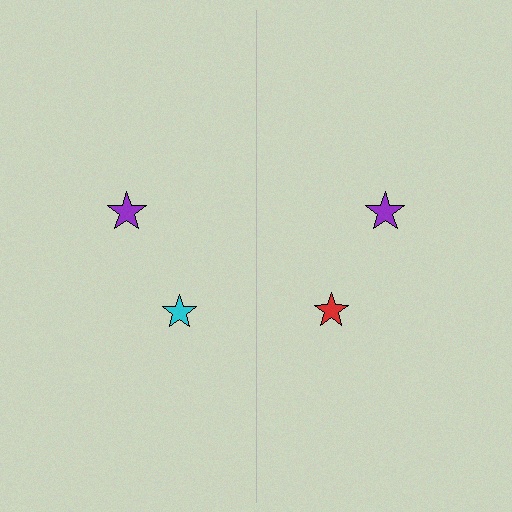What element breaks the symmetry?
The red star on the right side breaks the symmetry — its mirror counterpart is cyan.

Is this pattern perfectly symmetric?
No, the pattern is not perfectly symmetric. The red star on the right side breaks the symmetry — its mirror counterpart is cyan.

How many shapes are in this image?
There are 4 shapes in this image.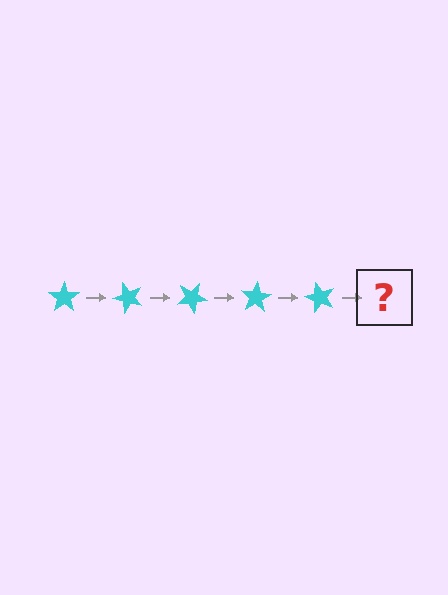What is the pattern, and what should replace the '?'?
The pattern is that the star rotates 50 degrees each step. The '?' should be a cyan star rotated 250 degrees.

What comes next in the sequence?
The next element should be a cyan star rotated 250 degrees.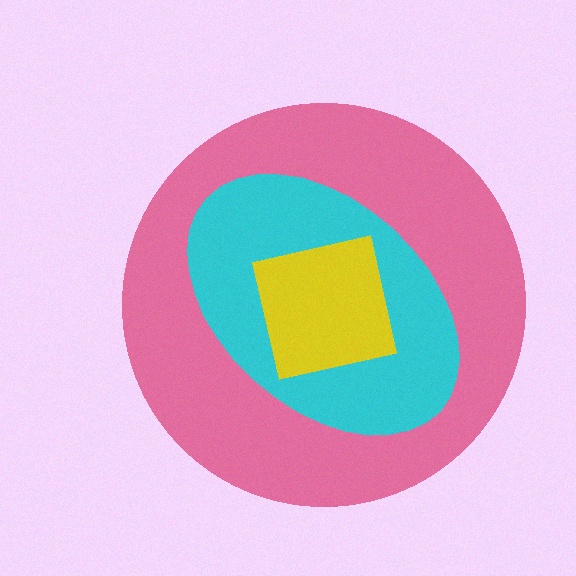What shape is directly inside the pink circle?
The cyan ellipse.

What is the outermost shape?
The pink circle.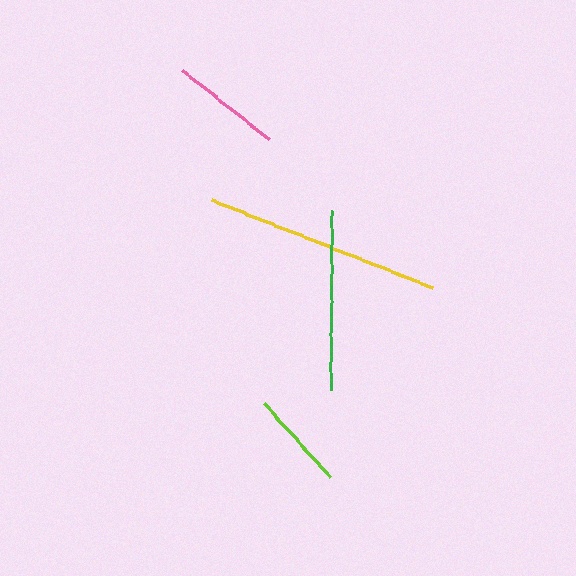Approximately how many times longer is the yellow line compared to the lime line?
The yellow line is approximately 2.4 times the length of the lime line.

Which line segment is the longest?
The yellow line is the longest at approximately 238 pixels.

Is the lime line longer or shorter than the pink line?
The pink line is longer than the lime line.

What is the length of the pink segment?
The pink segment is approximately 111 pixels long.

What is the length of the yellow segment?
The yellow segment is approximately 238 pixels long.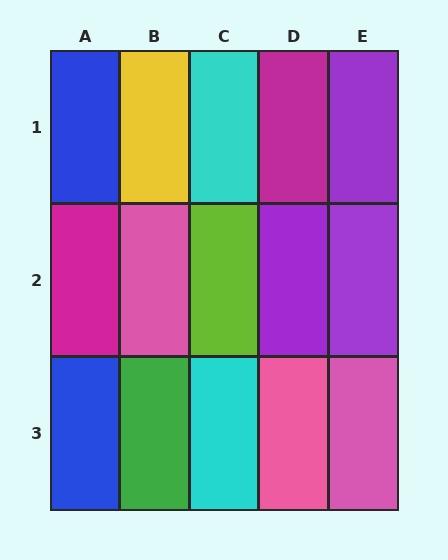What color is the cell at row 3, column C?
Cyan.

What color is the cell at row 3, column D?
Pink.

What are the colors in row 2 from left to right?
Magenta, pink, lime, purple, purple.